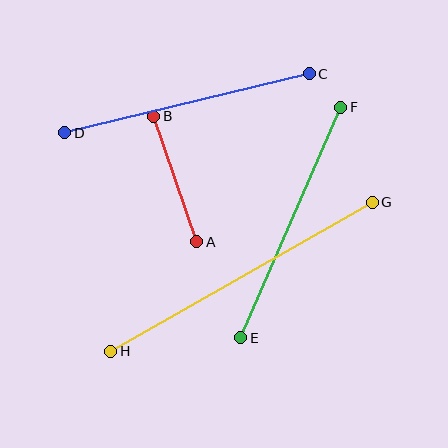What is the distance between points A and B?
The distance is approximately 133 pixels.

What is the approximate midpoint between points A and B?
The midpoint is at approximately (175, 179) pixels.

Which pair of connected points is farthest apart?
Points G and H are farthest apart.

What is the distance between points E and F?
The distance is approximately 251 pixels.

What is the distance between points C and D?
The distance is approximately 251 pixels.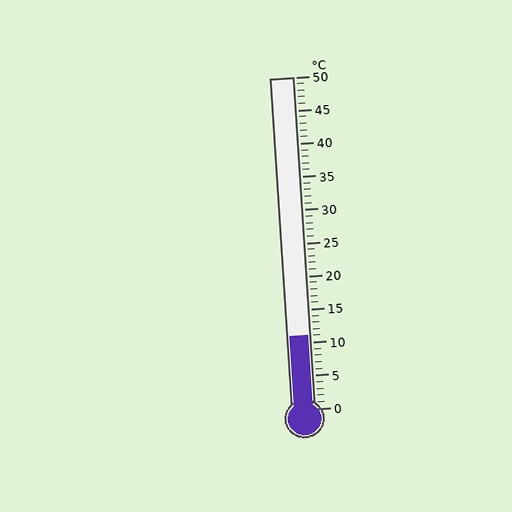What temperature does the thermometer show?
The thermometer shows approximately 11°C.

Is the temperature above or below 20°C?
The temperature is below 20°C.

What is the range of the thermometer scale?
The thermometer scale ranges from 0°C to 50°C.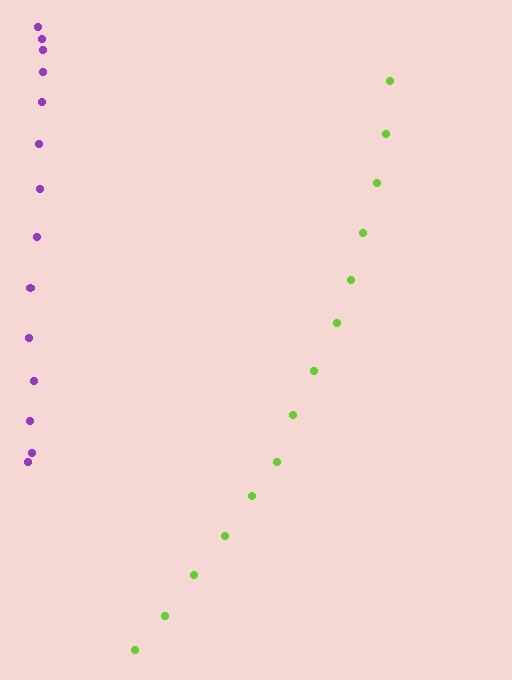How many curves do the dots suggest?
There are 2 distinct paths.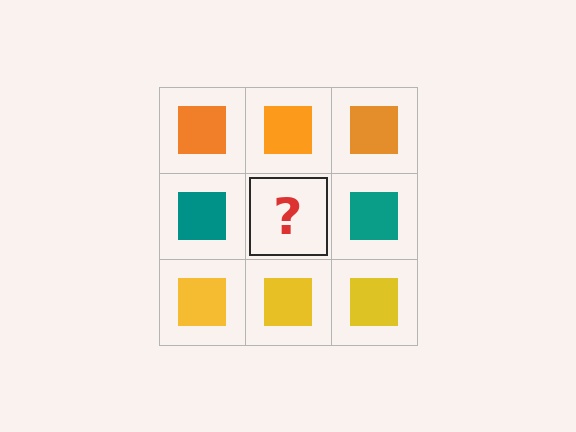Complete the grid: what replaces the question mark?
The question mark should be replaced with a teal square.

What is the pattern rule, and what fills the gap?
The rule is that each row has a consistent color. The gap should be filled with a teal square.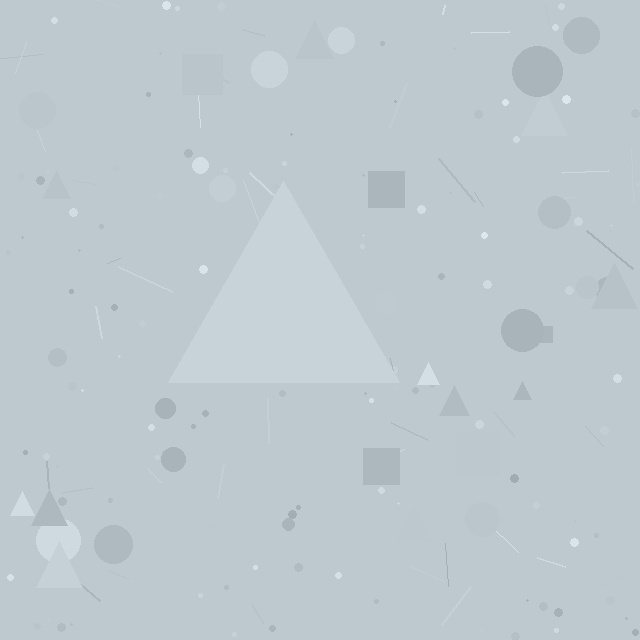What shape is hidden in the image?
A triangle is hidden in the image.